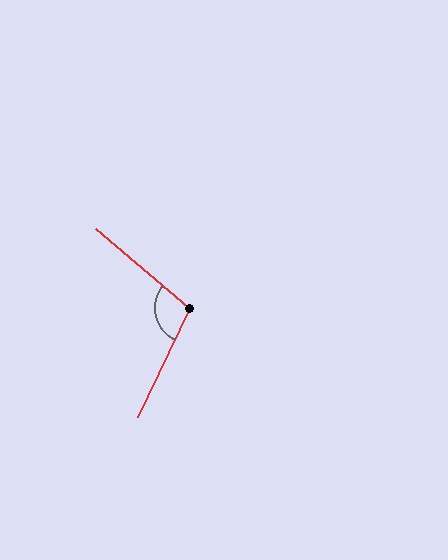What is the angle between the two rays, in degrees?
Approximately 104 degrees.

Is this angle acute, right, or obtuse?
It is obtuse.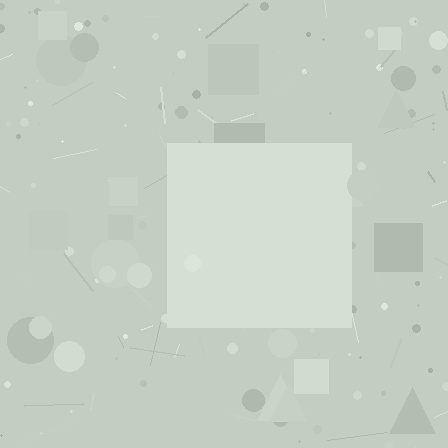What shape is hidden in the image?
A square is hidden in the image.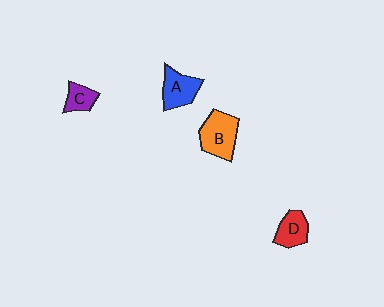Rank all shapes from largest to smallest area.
From largest to smallest: B (orange), A (blue), D (red), C (purple).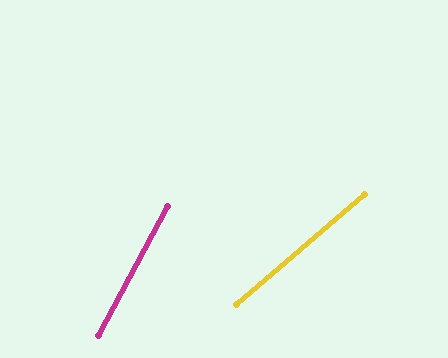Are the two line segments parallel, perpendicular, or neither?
Neither parallel nor perpendicular — they differ by about 21°.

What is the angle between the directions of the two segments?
Approximately 21 degrees.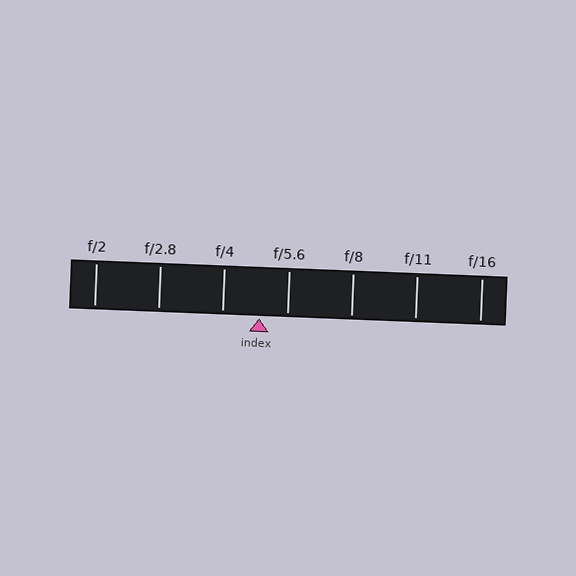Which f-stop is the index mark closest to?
The index mark is closest to f/5.6.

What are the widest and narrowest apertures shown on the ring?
The widest aperture shown is f/2 and the narrowest is f/16.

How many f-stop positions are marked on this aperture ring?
There are 7 f-stop positions marked.